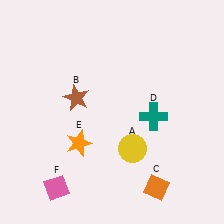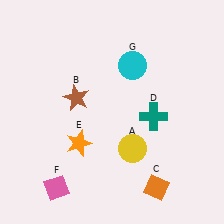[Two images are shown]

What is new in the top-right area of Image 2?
A cyan circle (G) was added in the top-right area of Image 2.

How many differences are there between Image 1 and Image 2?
There is 1 difference between the two images.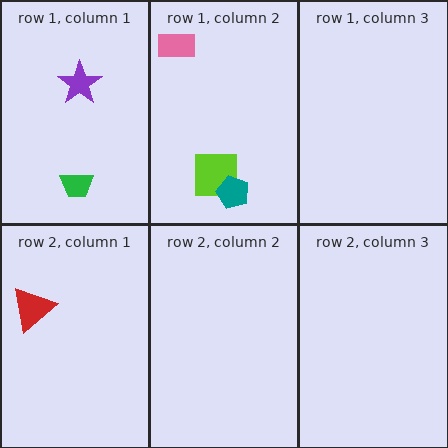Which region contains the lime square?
The row 1, column 2 region.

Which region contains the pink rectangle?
The row 1, column 2 region.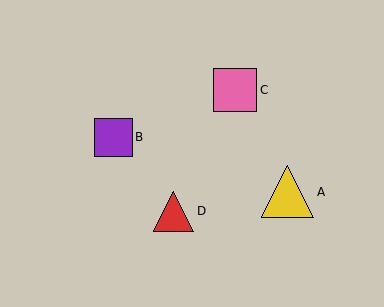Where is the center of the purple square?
The center of the purple square is at (114, 137).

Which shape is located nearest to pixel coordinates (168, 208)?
The red triangle (labeled D) at (174, 211) is nearest to that location.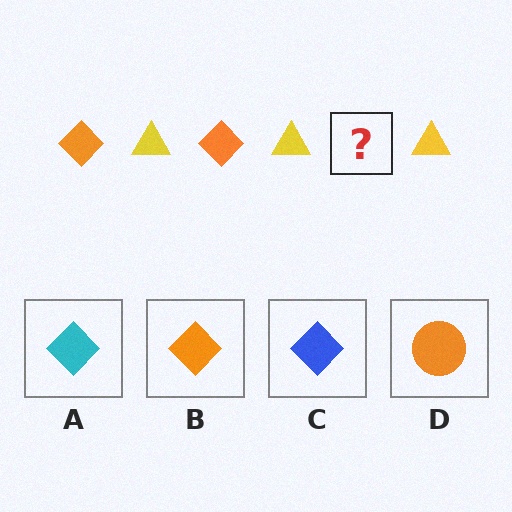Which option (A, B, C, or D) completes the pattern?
B.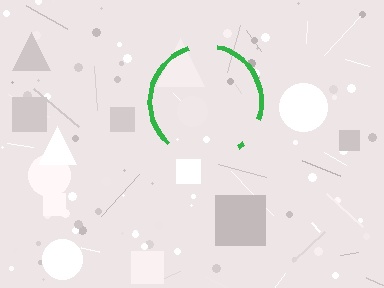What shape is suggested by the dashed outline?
The dashed outline suggests a circle.